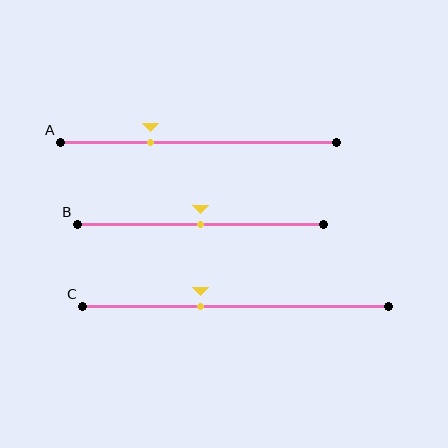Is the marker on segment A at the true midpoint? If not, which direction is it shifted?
No, the marker on segment A is shifted to the left by about 17% of the segment length.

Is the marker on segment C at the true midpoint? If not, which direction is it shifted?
No, the marker on segment C is shifted to the left by about 12% of the segment length.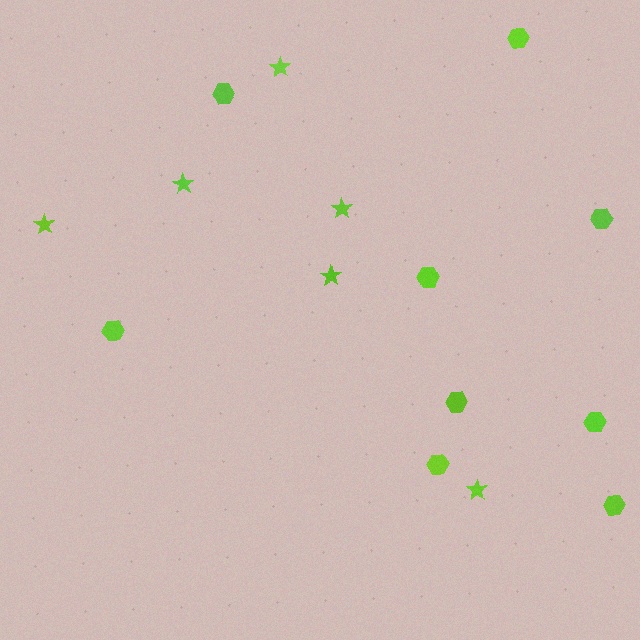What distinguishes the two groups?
There are 2 groups: one group of stars (6) and one group of hexagons (9).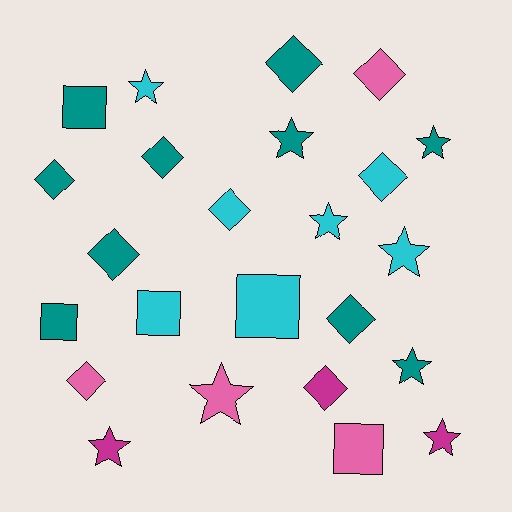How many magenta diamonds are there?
There is 1 magenta diamond.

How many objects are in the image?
There are 24 objects.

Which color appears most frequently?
Teal, with 10 objects.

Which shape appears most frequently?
Diamond, with 10 objects.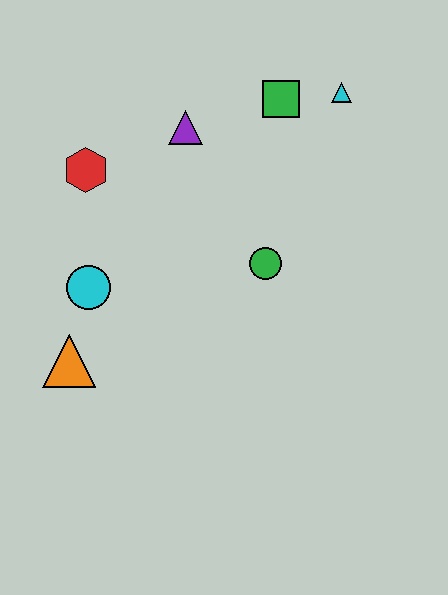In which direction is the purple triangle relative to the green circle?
The purple triangle is above the green circle.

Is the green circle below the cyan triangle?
Yes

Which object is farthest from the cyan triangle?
The orange triangle is farthest from the cyan triangle.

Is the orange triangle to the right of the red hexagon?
No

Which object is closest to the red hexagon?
The purple triangle is closest to the red hexagon.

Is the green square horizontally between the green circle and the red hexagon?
No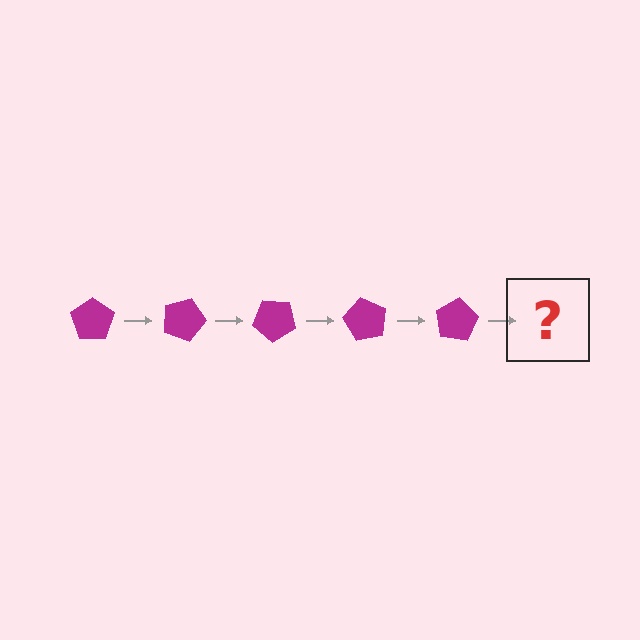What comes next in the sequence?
The next element should be a magenta pentagon rotated 100 degrees.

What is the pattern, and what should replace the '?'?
The pattern is that the pentagon rotates 20 degrees each step. The '?' should be a magenta pentagon rotated 100 degrees.